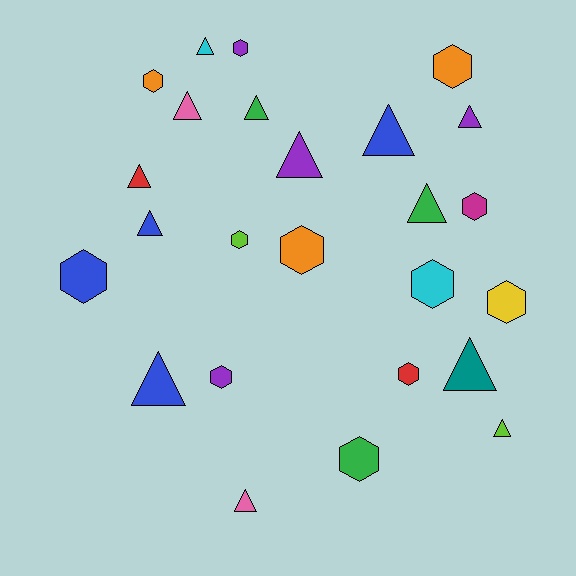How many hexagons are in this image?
There are 12 hexagons.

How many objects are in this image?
There are 25 objects.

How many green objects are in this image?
There are 3 green objects.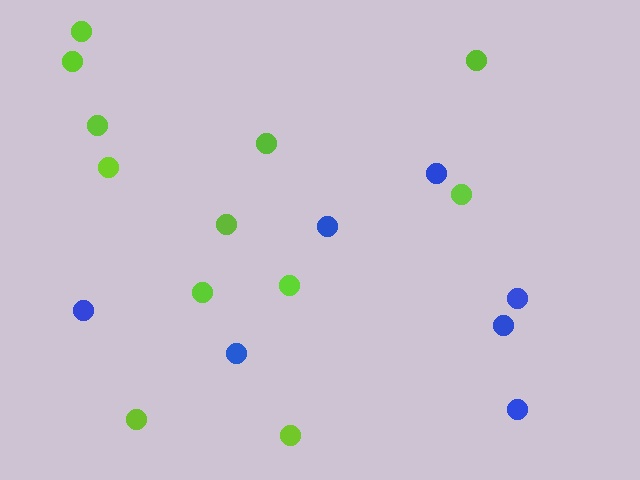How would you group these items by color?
There are 2 groups: one group of lime circles (12) and one group of blue circles (7).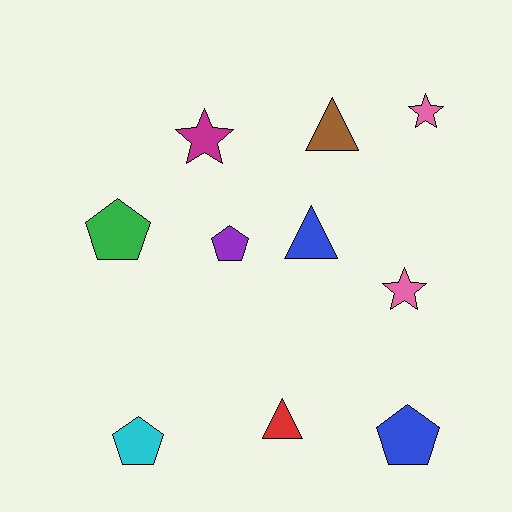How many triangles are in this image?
There are 3 triangles.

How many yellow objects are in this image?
There are no yellow objects.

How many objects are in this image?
There are 10 objects.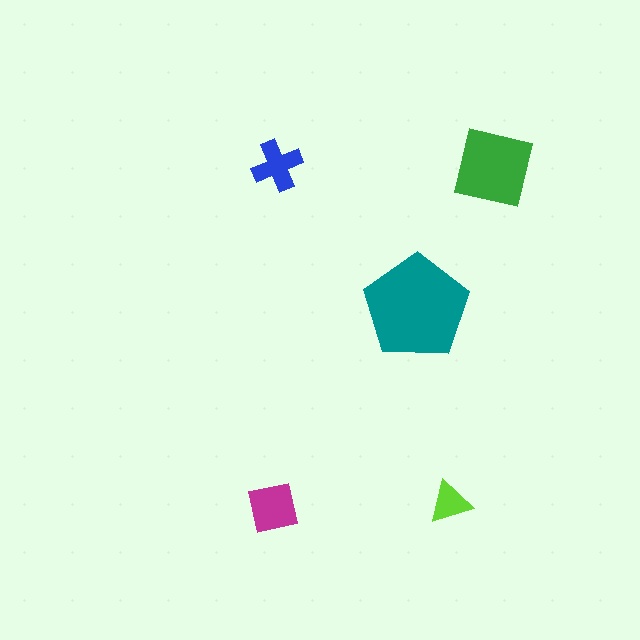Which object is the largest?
The teal pentagon.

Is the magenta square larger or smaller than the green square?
Smaller.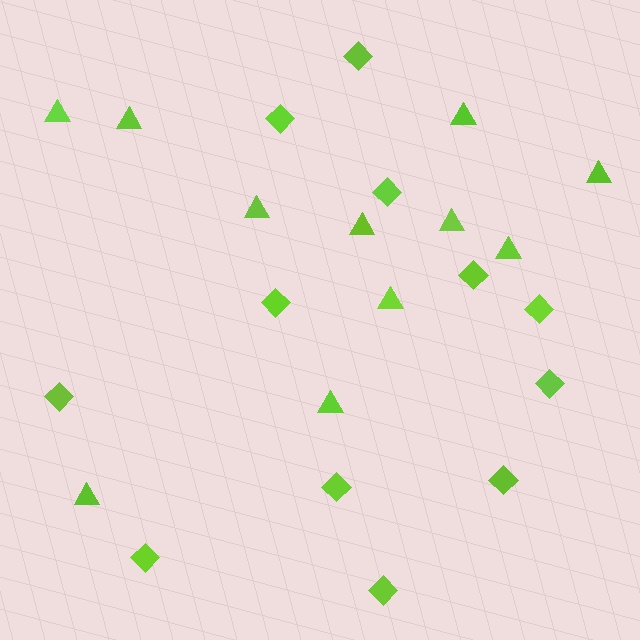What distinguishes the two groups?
There are 2 groups: one group of diamonds (12) and one group of triangles (11).